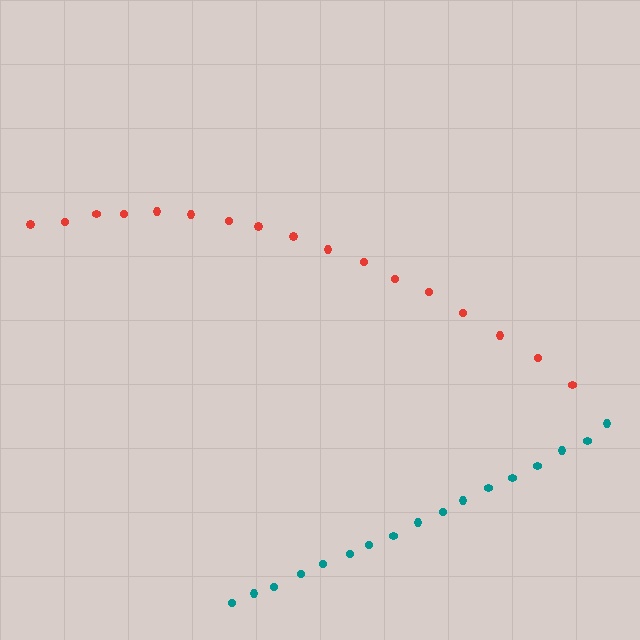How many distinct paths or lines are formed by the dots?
There are 2 distinct paths.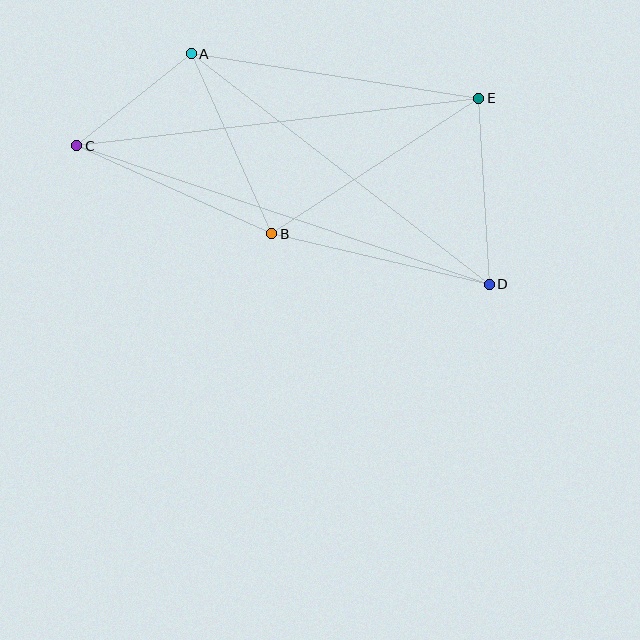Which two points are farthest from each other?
Points C and D are farthest from each other.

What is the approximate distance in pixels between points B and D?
The distance between B and D is approximately 224 pixels.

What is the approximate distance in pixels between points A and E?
The distance between A and E is approximately 291 pixels.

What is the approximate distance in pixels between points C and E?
The distance between C and E is approximately 404 pixels.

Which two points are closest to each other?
Points A and C are closest to each other.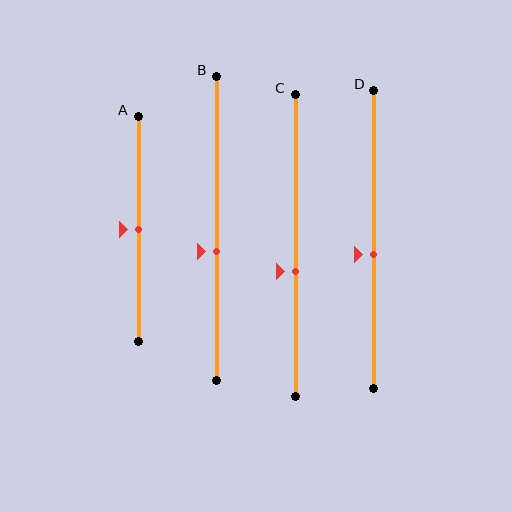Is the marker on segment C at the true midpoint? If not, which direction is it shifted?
No, the marker on segment C is shifted downward by about 9% of the segment length.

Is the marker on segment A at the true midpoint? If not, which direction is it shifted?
Yes, the marker on segment A is at the true midpoint.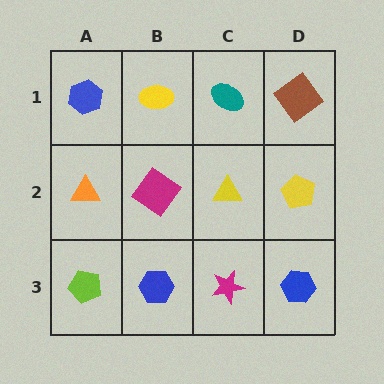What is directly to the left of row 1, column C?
A yellow ellipse.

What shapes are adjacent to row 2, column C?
A teal ellipse (row 1, column C), a magenta star (row 3, column C), a magenta diamond (row 2, column B), a yellow pentagon (row 2, column D).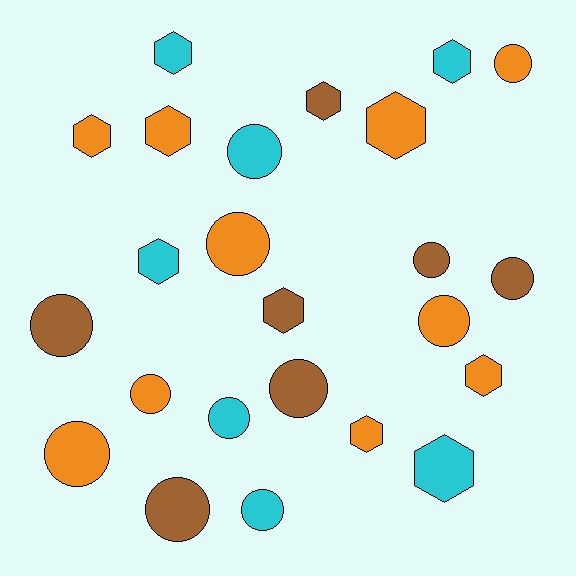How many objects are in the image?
There are 24 objects.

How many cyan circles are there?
There are 3 cyan circles.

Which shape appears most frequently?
Circle, with 13 objects.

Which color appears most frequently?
Orange, with 10 objects.